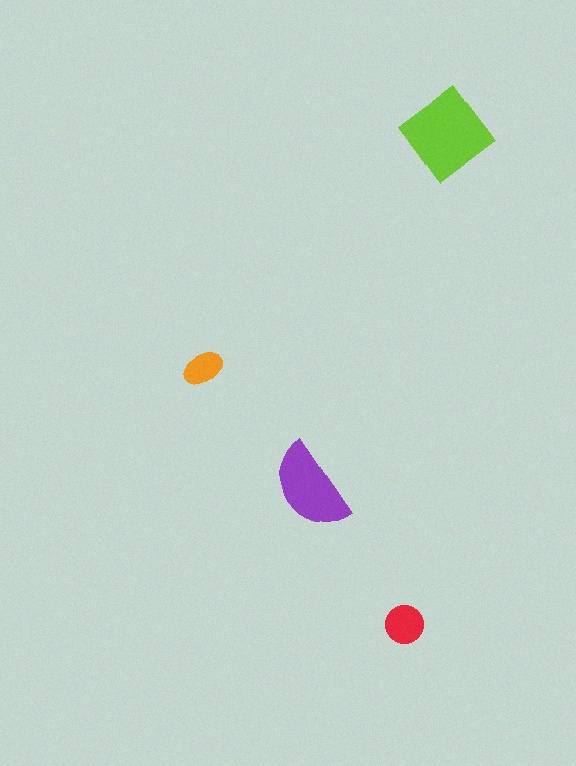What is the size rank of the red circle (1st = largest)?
3rd.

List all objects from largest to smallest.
The lime diamond, the purple semicircle, the red circle, the orange ellipse.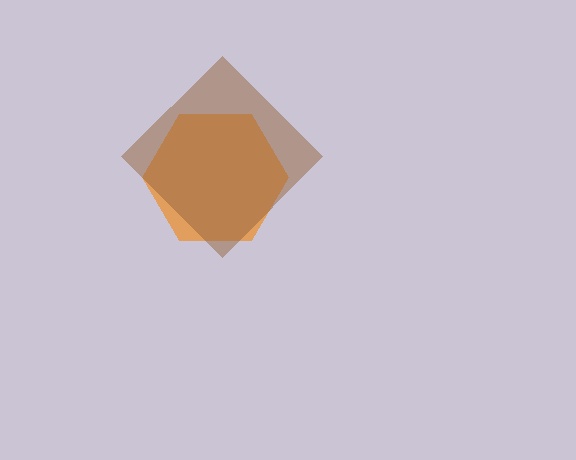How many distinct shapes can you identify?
There are 2 distinct shapes: an orange hexagon, a brown diamond.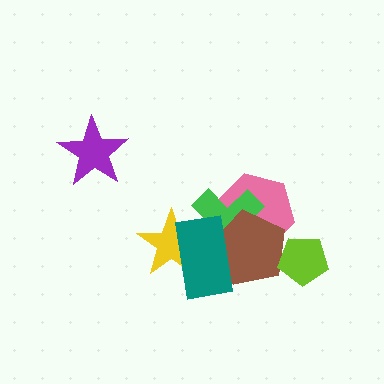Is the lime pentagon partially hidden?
No, no other shape covers it.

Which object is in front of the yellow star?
The teal rectangle is in front of the yellow star.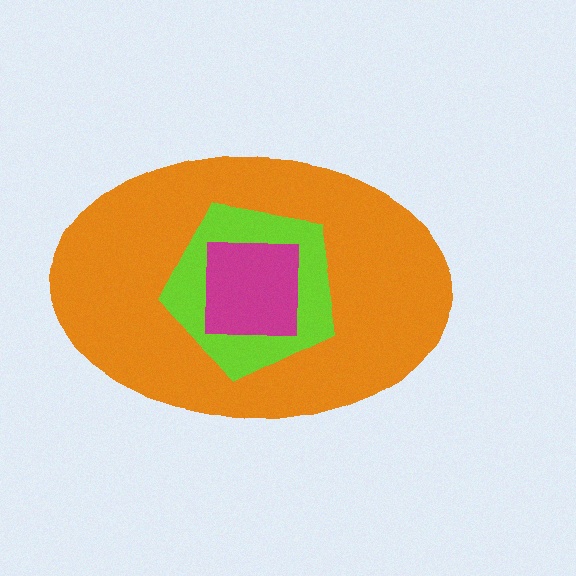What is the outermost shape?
The orange ellipse.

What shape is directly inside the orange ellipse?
The lime pentagon.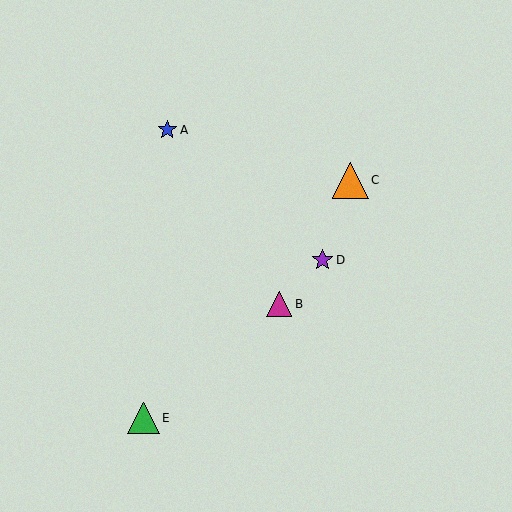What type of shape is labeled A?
Shape A is a blue star.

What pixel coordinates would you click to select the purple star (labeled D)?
Click at (323, 260) to select the purple star D.